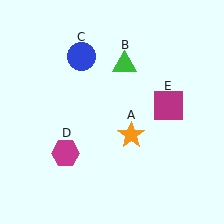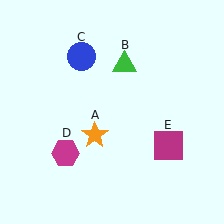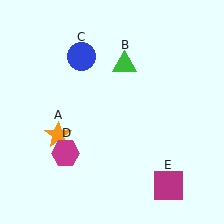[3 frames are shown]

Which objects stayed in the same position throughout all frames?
Green triangle (object B) and blue circle (object C) and magenta hexagon (object D) remained stationary.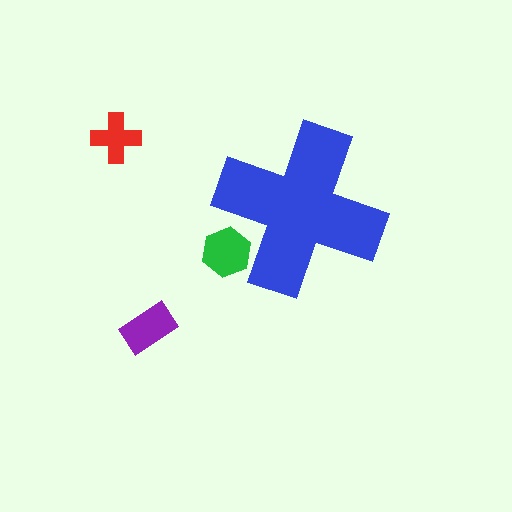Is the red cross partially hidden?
No, the red cross is fully visible.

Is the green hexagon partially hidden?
Yes, the green hexagon is partially hidden behind the blue cross.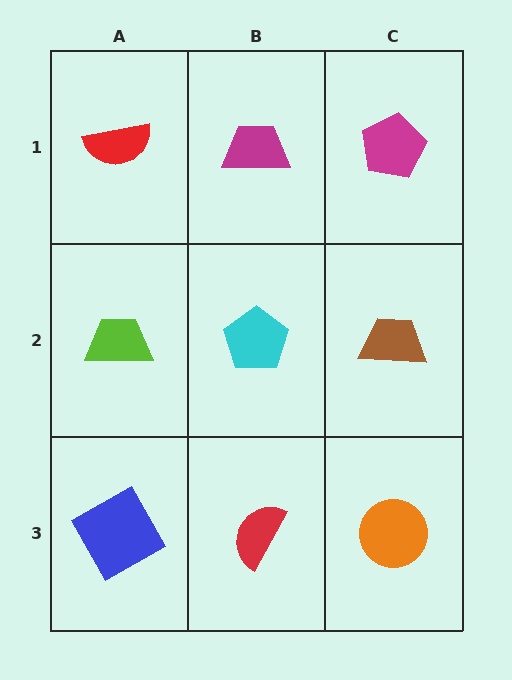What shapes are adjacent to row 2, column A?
A red semicircle (row 1, column A), a blue square (row 3, column A), a cyan pentagon (row 2, column B).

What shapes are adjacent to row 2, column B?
A magenta trapezoid (row 1, column B), a red semicircle (row 3, column B), a lime trapezoid (row 2, column A), a brown trapezoid (row 2, column C).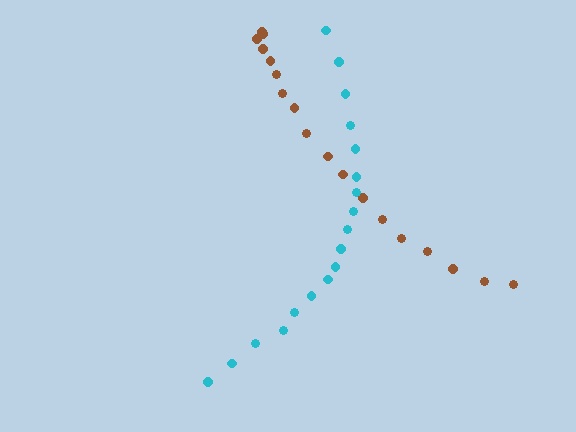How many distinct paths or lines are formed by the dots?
There are 2 distinct paths.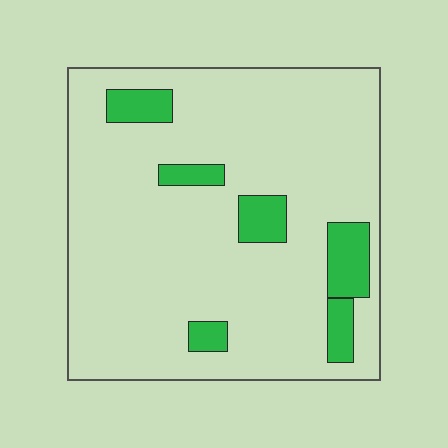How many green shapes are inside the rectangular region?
6.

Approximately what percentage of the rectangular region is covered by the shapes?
Approximately 15%.